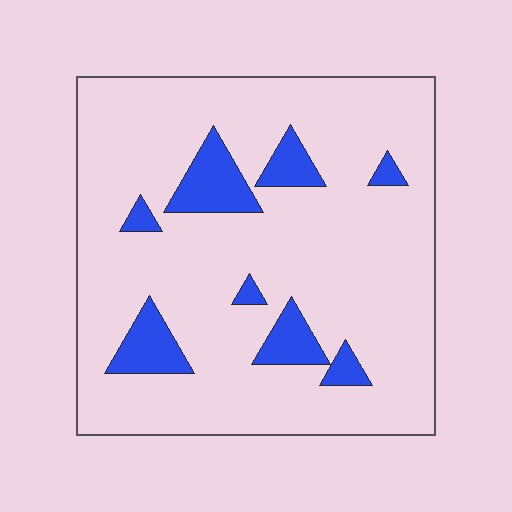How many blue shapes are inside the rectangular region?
8.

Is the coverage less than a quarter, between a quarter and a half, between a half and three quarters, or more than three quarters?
Less than a quarter.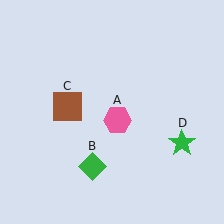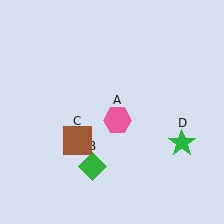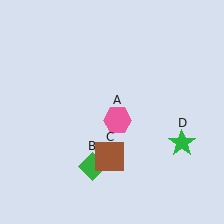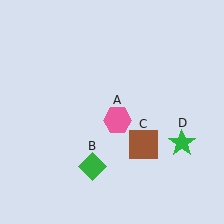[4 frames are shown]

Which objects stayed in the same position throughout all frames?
Pink hexagon (object A) and green diamond (object B) and green star (object D) remained stationary.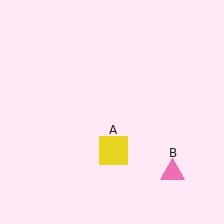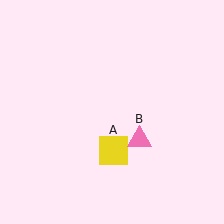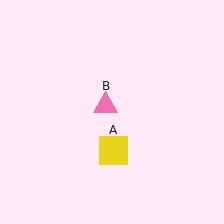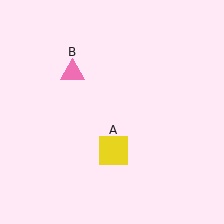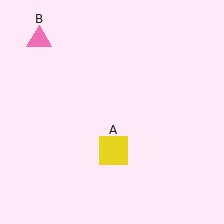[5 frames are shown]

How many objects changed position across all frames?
1 object changed position: pink triangle (object B).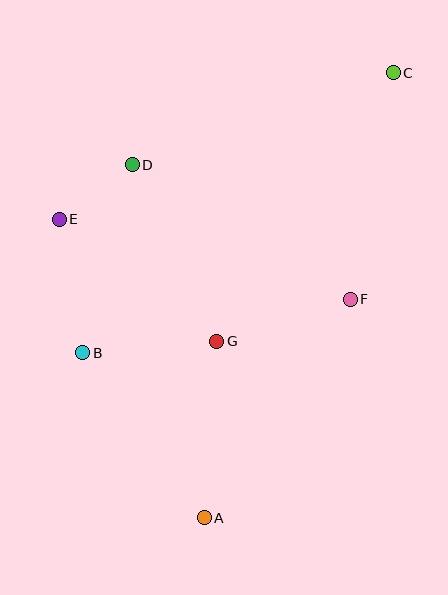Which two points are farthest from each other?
Points A and C are farthest from each other.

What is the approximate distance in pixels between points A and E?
The distance between A and E is approximately 332 pixels.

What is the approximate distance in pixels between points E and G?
The distance between E and G is approximately 199 pixels.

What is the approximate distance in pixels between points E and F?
The distance between E and F is approximately 302 pixels.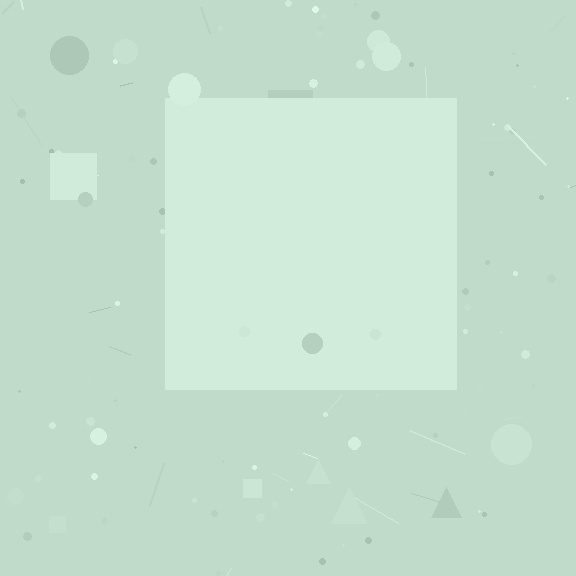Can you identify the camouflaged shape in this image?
The camouflaged shape is a square.